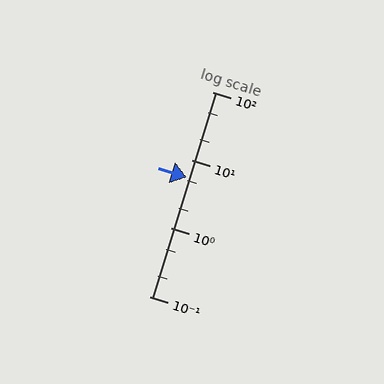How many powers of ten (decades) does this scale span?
The scale spans 3 decades, from 0.1 to 100.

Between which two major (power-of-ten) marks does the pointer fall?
The pointer is between 1 and 10.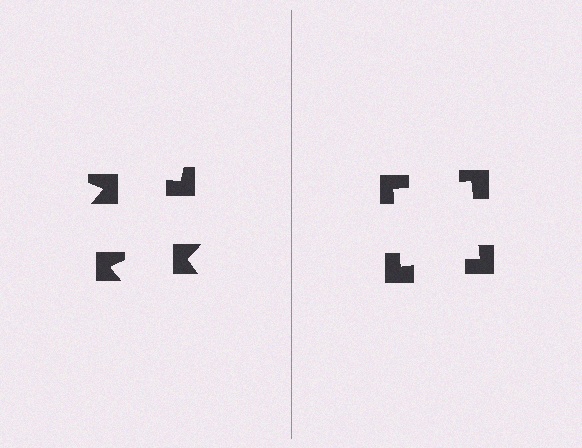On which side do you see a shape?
An illusory square appears on the right side. On the left side the wedge cuts are rotated, so no coherent shape forms.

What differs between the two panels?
The notched squares are positioned identically on both sides; only the wedge orientations differ. On the right they align to a square; on the left they are misaligned.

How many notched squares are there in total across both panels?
8 — 4 on each side.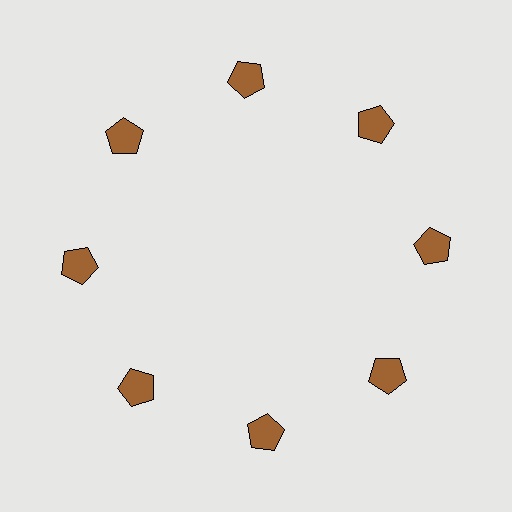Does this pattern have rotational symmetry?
Yes, this pattern has 8-fold rotational symmetry. It looks the same after rotating 45 degrees around the center.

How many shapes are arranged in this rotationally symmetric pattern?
There are 8 shapes, arranged in 8 groups of 1.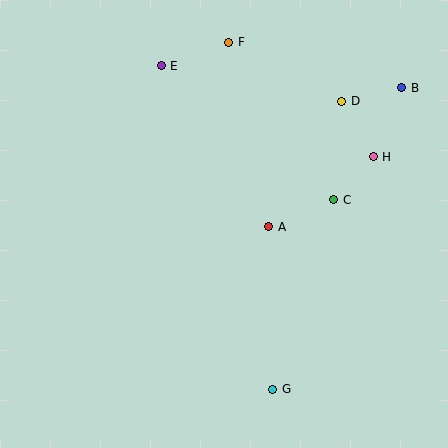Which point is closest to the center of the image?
Point A at (269, 227) is closest to the center.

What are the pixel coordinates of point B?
Point B is at (402, 88).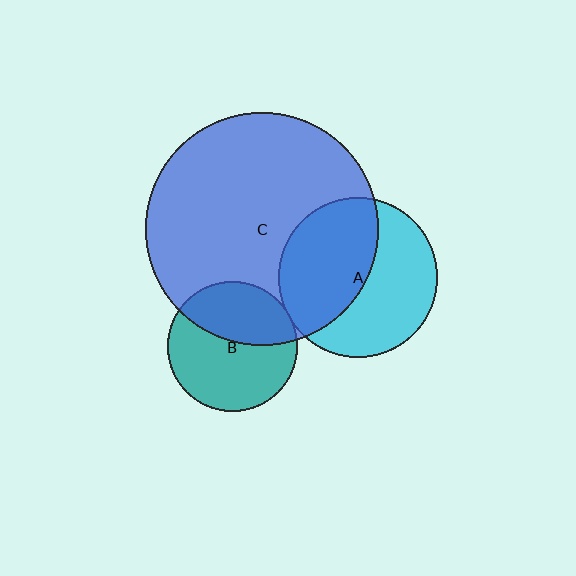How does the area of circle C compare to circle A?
Approximately 2.1 times.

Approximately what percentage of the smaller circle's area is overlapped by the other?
Approximately 50%.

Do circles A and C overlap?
Yes.